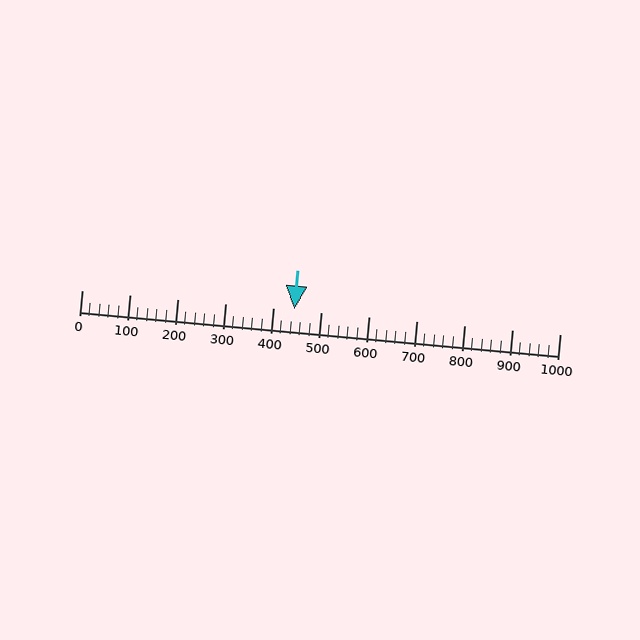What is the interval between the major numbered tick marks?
The major tick marks are spaced 100 units apart.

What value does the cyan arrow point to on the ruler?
The cyan arrow points to approximately 446.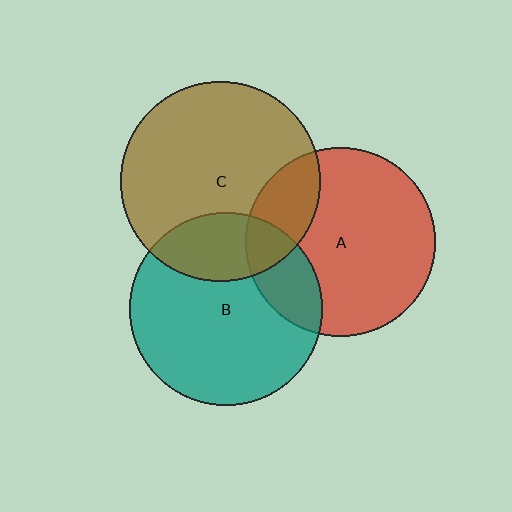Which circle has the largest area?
Circle C (brown).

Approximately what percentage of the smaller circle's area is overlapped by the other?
Approximately 25%.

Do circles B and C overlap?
Yes.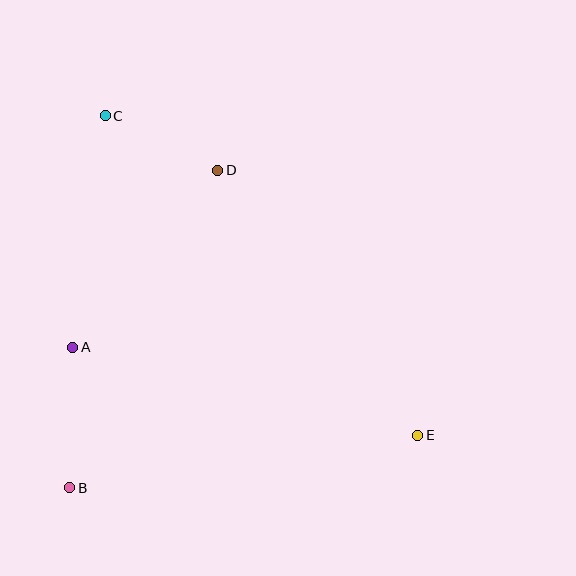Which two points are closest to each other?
Points C and D are closest to each other.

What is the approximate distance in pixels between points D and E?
The distance between D and E is approximately 332 pixels.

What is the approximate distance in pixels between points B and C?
The distance between B and C is approximately 374 pixels.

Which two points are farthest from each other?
Points C and E are farthest from each other.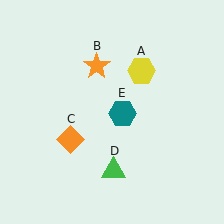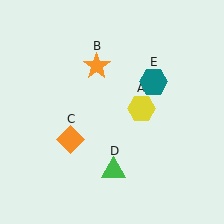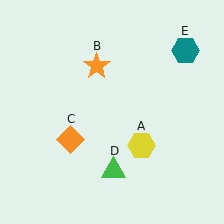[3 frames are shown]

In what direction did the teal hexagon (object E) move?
The teal hexagon (object E) moved up and to the right.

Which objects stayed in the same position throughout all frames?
Orange star (object B) and orange diamond (object C) and green triangle (object D) remained stationary.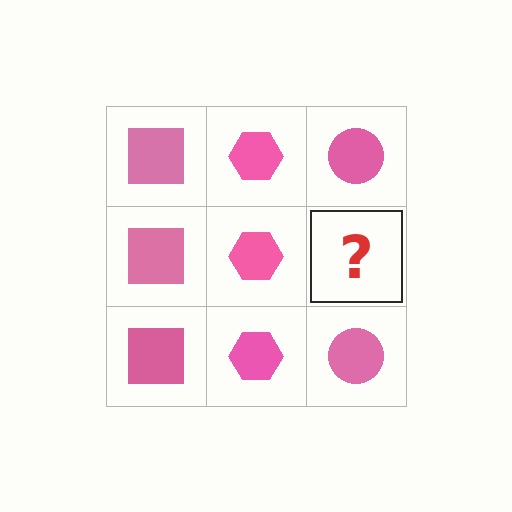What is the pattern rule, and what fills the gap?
The rule is that each column has a consistent shape. The gap should be filled with a pink circle.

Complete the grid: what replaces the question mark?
The question mark should be replaced with a pink circle.